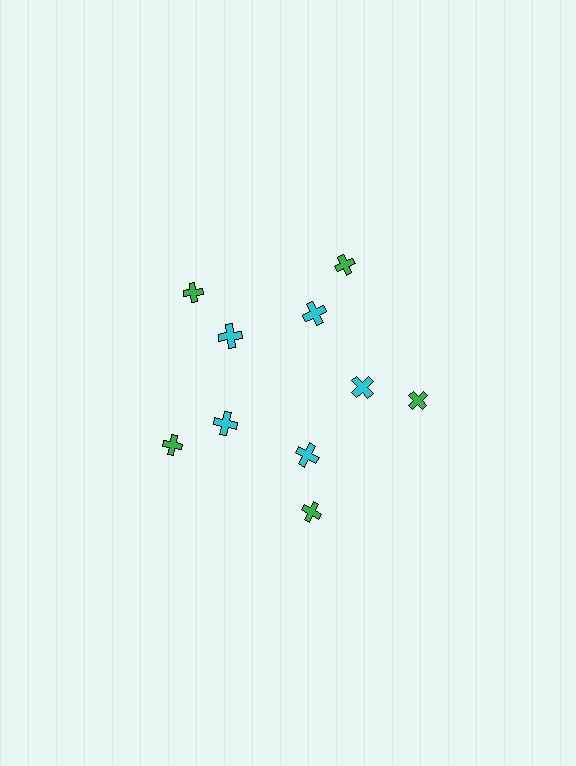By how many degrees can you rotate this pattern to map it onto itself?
The pattern maps onto itself every 72 degrees of rotation.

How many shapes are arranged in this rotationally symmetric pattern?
There are 10 shapes, arranged in 5 groups of 2.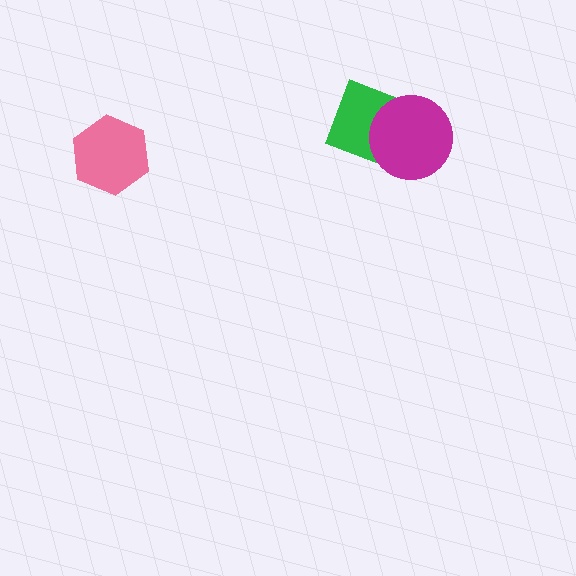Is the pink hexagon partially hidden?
No, no other shape covers it.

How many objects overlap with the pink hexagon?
0 objects overlap with the pink hexagon.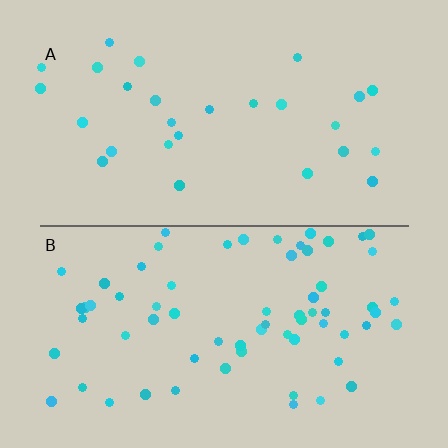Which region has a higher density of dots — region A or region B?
B (the bottom).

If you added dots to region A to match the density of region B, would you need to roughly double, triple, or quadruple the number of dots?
Approximately double.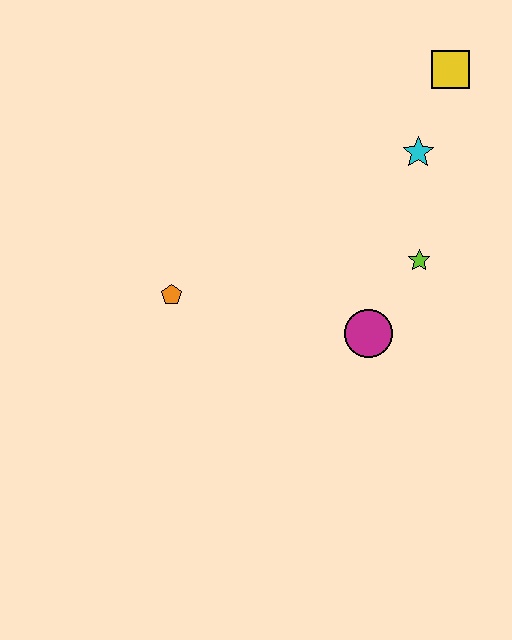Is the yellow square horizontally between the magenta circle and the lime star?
No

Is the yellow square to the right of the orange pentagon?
Yes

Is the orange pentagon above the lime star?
No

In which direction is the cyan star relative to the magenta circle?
The cyan star is above the magenta circle.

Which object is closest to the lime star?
The magenta circle is closest to the lime star.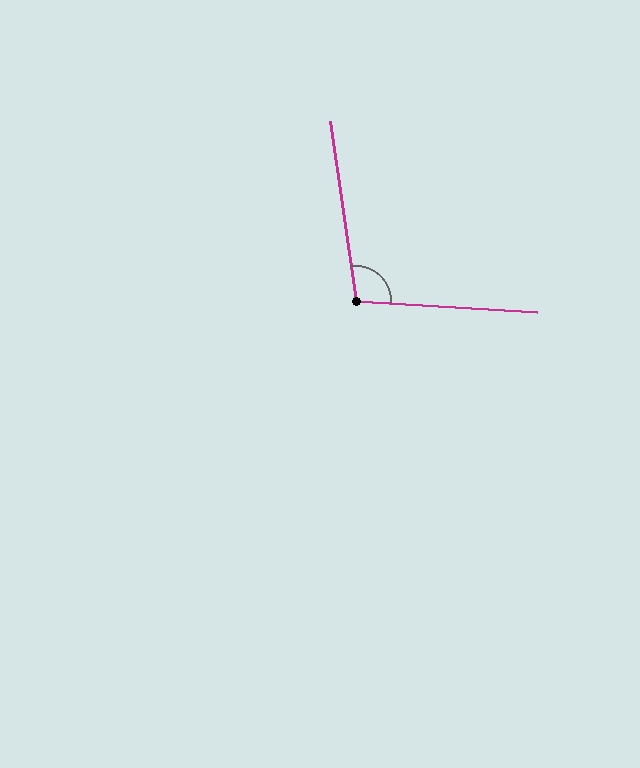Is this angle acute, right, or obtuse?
It is obtuse.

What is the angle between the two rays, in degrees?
Approximately 102 degrees.